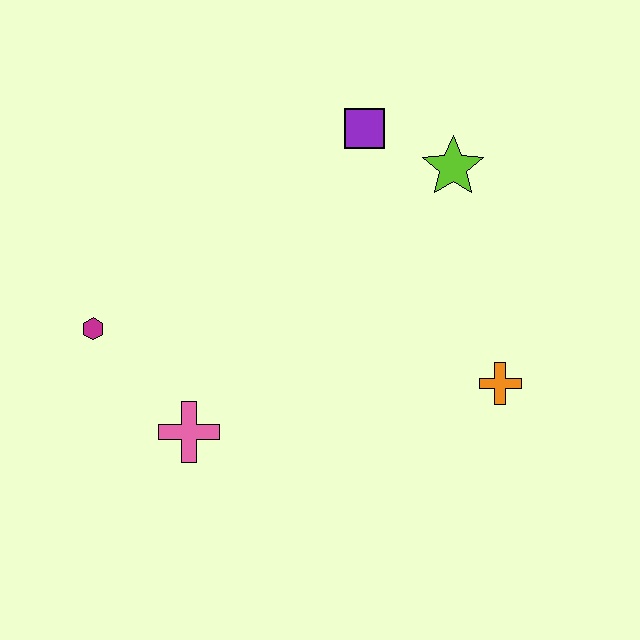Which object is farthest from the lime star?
The magenta hexagon is farthest from the lime star.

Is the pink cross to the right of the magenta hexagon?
Yes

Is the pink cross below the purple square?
Yes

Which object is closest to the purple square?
The lime star is closest to the purple square.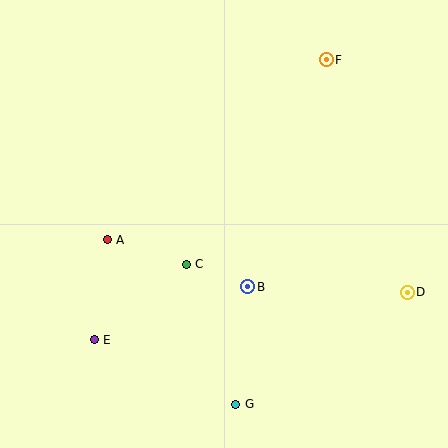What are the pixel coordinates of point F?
Point F is at (326, 60).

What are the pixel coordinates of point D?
Point D is at (407, 292).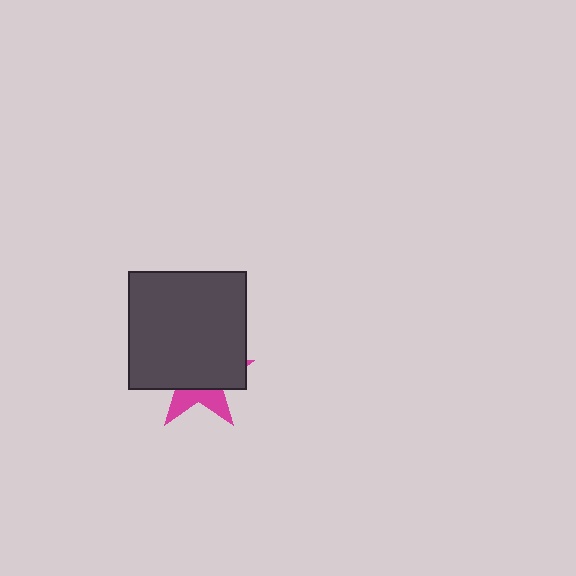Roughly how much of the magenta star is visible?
A small part of it is visible (roughly 32%).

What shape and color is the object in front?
The object in front is a dark gray square.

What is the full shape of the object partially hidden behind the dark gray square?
The partially hidden object is a magenta star.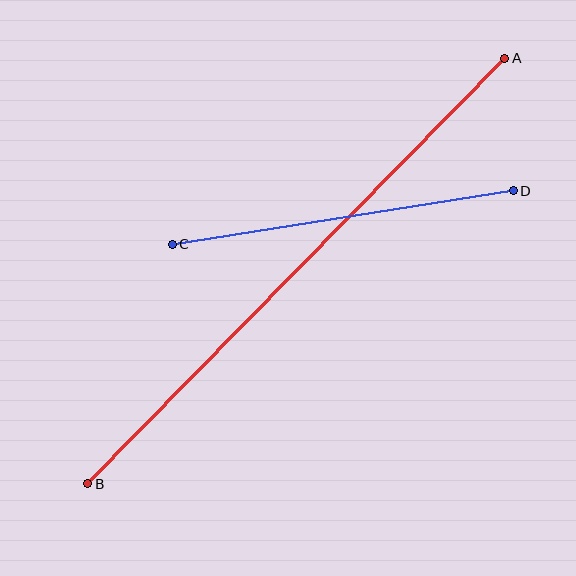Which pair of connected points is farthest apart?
Points A and B are farthest apart.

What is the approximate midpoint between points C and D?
The midpoint is at approximately (343, 218) pixels.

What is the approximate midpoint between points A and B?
The midpoint is at approximately (296, 271) pixels.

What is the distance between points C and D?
The distance is approximately 345 pixels.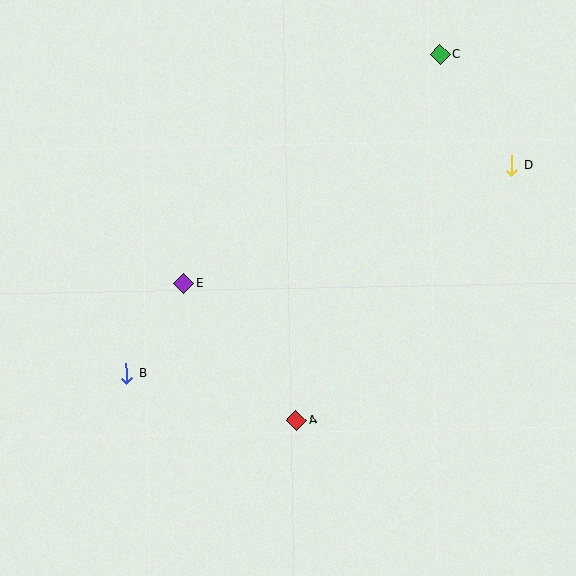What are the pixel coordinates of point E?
Point E is at (184, 283).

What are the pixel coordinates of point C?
Point C is at (440, 54).